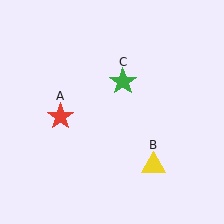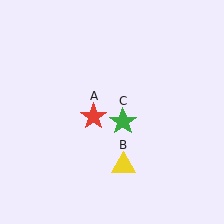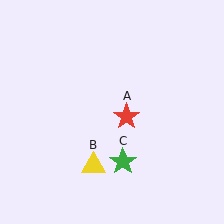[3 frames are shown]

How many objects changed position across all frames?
3 objects changed position: red star (object A), yellow triangle (object B), green star (object C).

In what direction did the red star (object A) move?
The red star (object A) moved right.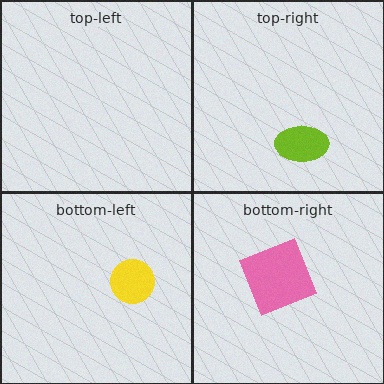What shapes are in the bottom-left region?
The yellow circle.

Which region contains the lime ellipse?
The top-right region.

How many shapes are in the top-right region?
1.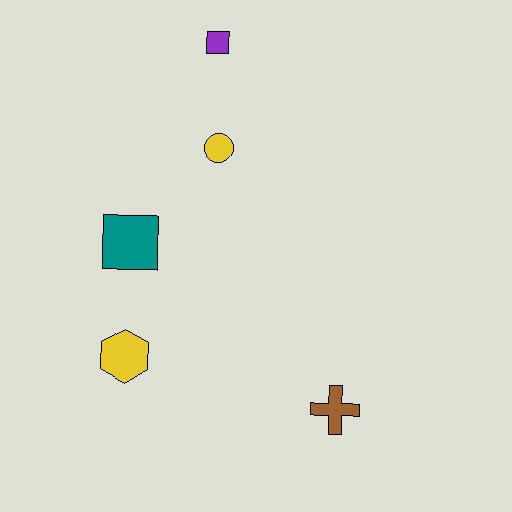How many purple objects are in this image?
There is 1 purple object.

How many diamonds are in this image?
There are no diamonds.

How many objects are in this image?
There are 5 objects.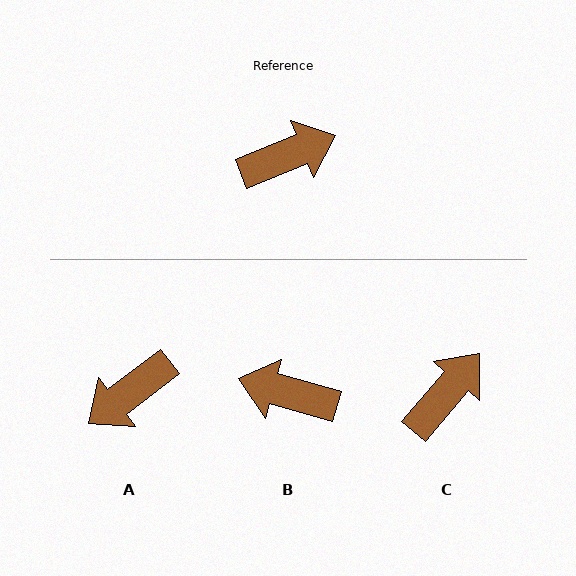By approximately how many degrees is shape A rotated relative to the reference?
Approximately 165 degrees clockwise.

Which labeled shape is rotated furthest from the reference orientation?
A, about 165 degrees away.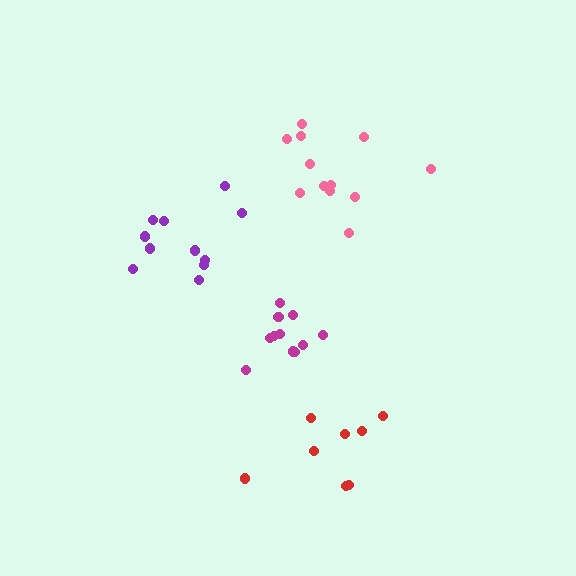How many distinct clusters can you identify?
There are 4 distinct clusters.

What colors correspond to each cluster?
The clusters are colored: purple, red, pink, magenta.